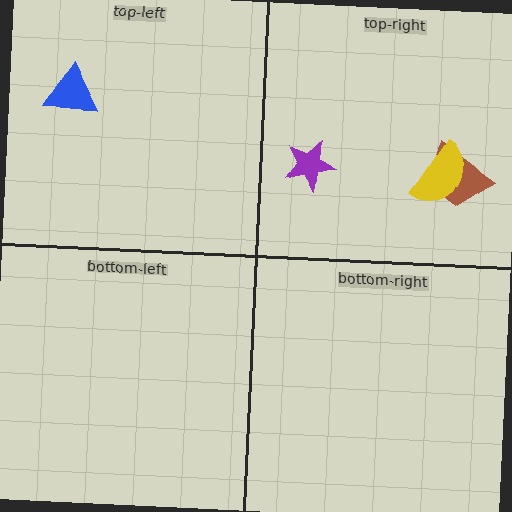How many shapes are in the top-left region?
1.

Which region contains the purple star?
The top-right region.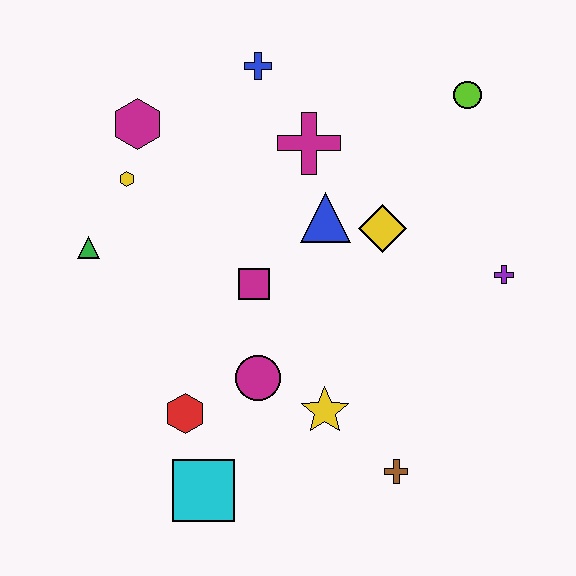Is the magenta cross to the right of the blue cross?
Yes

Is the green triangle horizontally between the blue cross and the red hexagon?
No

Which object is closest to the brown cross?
The yellow star is closest to the brown cross.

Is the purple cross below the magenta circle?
No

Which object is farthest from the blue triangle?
The cyan square is farthest from the blue triangle.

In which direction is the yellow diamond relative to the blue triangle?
The yellow diamond is to the right of the blue triangle.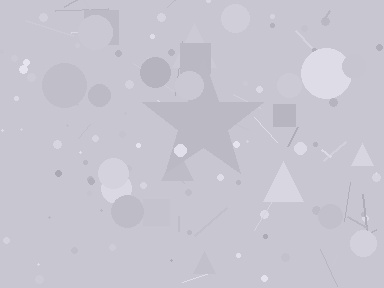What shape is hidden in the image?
A star is hidden in the image.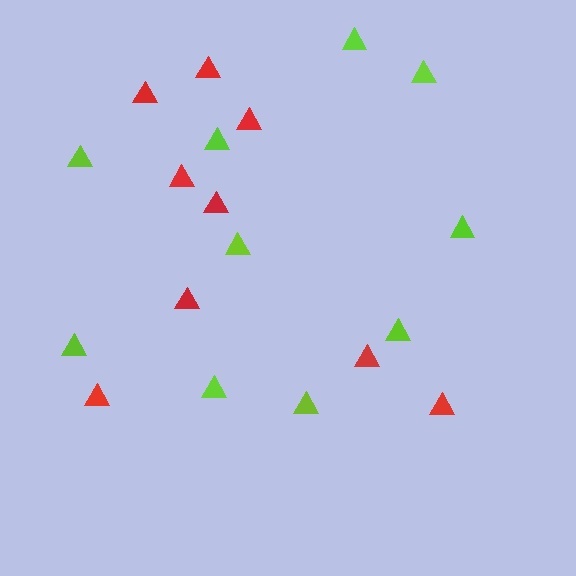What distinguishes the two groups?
There are 2 groups: one group of red triangles (9) and one group of lime triangles (10).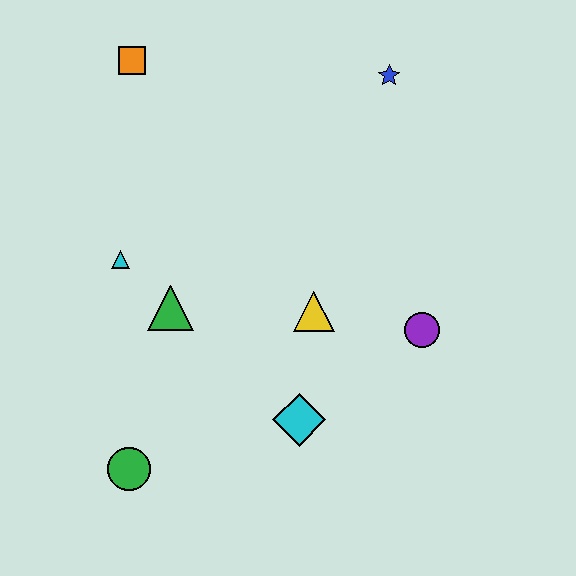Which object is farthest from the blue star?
The green circle is farthest from the blue star.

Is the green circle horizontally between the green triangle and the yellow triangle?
No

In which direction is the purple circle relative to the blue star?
The purple circle is below the blue star.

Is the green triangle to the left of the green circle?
No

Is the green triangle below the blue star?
Yes